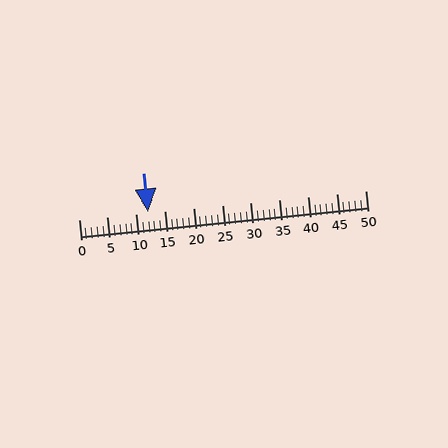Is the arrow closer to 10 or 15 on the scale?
The arrow is closer to 10.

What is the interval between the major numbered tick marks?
The major tick marks are spaced 5 units apart.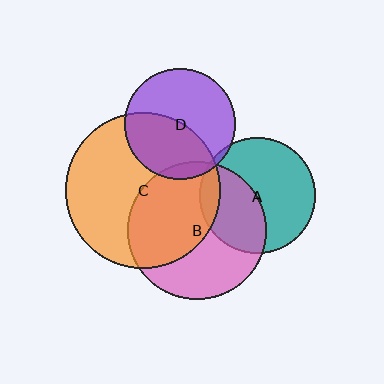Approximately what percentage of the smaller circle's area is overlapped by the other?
Approximately 5%.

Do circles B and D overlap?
Yes.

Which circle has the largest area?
Circle C (orange).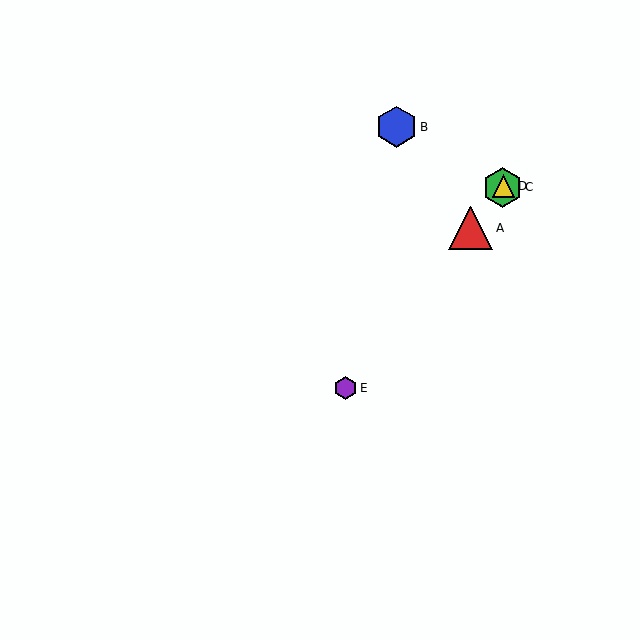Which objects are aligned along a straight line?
Objects A, C, D, E are aligned along a straight line.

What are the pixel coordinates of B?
Object B is at (397, 127).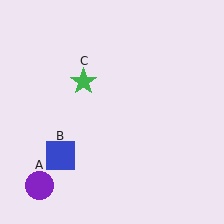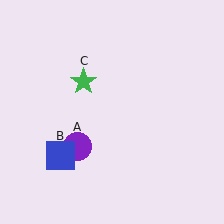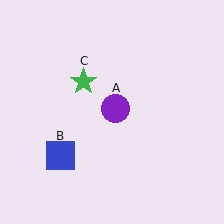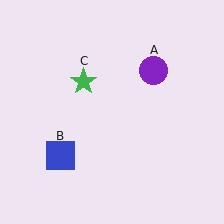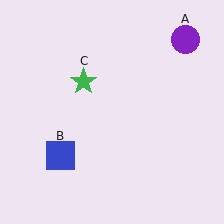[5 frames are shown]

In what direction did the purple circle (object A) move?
The purple circle (object A) moved up and to the right.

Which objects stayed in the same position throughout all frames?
Blue square (object B) and green star (object C) remained stationary.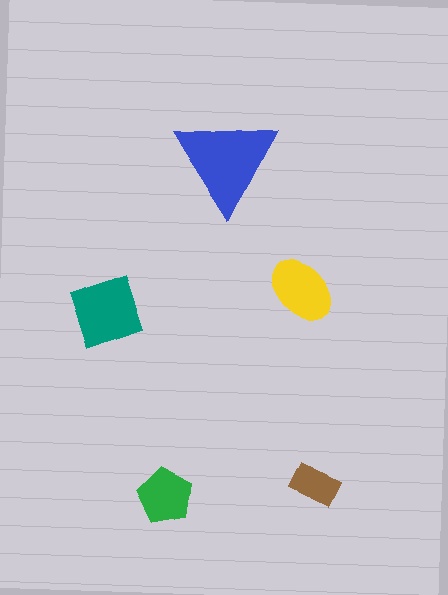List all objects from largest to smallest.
The blue triangle, the teal square, the yellow ellipse, the green pentagon, the brown rectangle.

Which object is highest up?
The blue triangle is topmost.